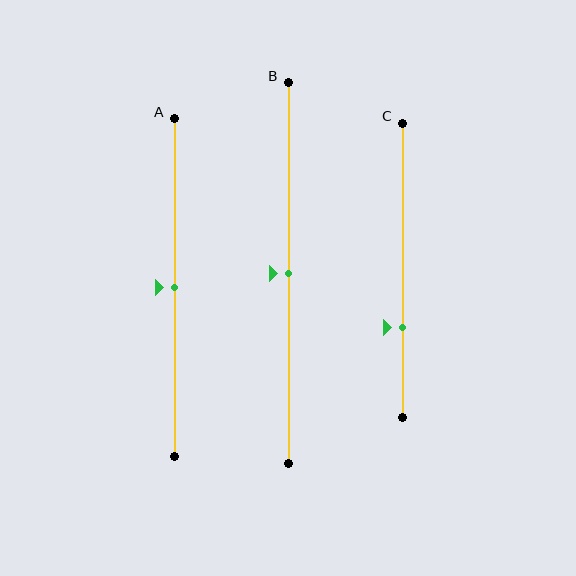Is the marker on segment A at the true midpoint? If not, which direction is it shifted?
Yes, the marker on segment A is at the true midpoint.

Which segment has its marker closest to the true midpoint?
Segment A has its marker closest to the true midpoint.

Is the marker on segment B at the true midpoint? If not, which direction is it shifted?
Yes, the marker on segment B is at the true midpoint.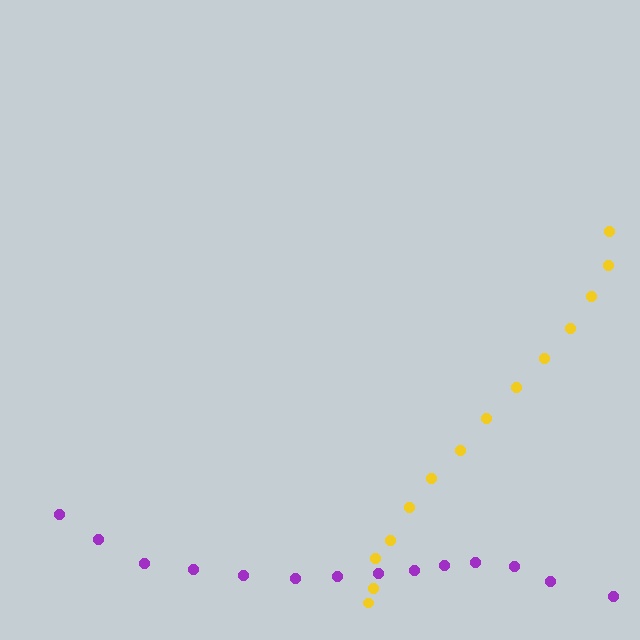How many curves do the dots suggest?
There are 2 distinct paths.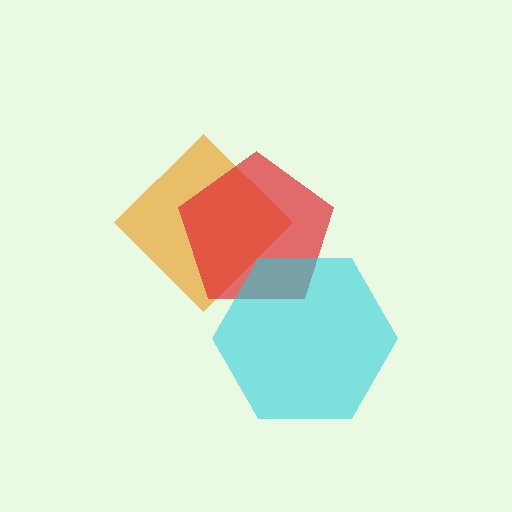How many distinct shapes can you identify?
There are 3 distinct shapes: an orange diamond, a red pentagon, a cyan hexagon.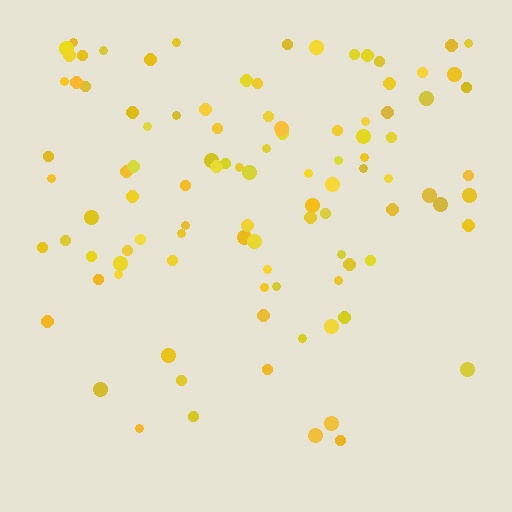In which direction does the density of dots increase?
From bottom to top, with the top side densest.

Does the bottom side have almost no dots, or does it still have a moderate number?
Still a moderate number, just noticeably fewer than the top.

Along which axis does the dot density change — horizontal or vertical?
Vertical.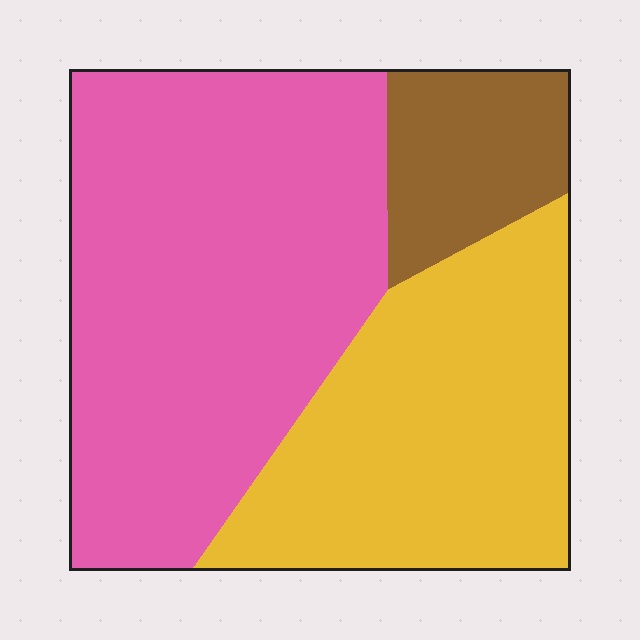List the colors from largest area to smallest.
From largest to smallest: pink, yellow, brown.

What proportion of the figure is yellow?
Yellow covers about 35% of the figure.